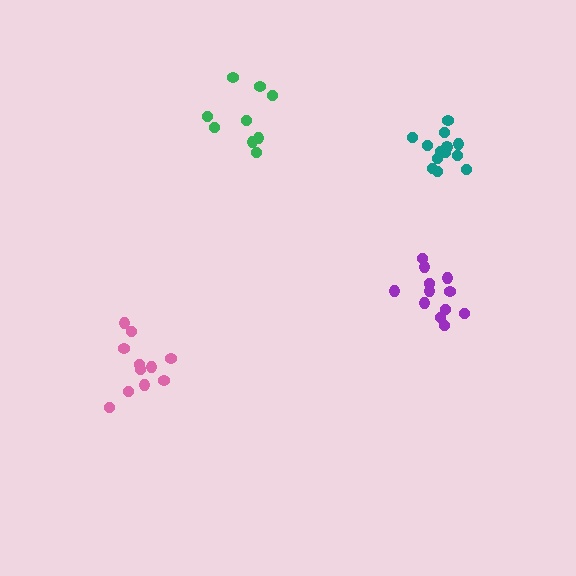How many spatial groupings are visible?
There are 4 spatial groupings.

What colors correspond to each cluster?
The clusters are colored: purple, pink, green, teal.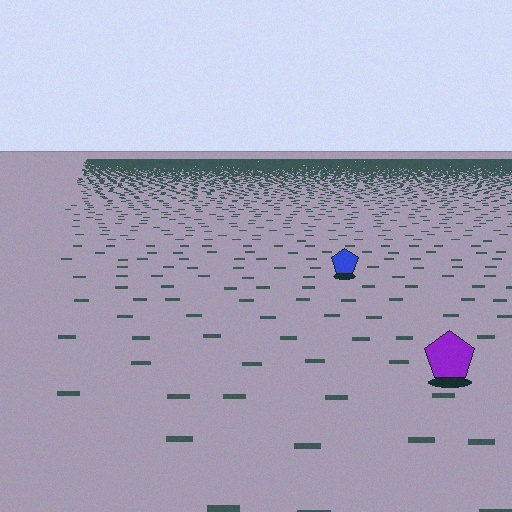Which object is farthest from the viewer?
The blue pentagon is farthest from the viewer. It appears smaller and the ground texture around it is denser.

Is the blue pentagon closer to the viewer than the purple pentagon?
No. The purple pentagon is closer — you can tell from the texture gradient: the ground texture is coarser near it.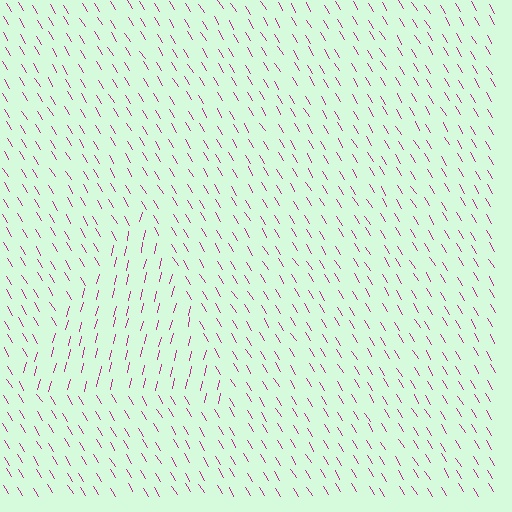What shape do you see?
I see a triangle.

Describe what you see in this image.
The image is filled with small magenta line segments. A triangle region in the image has lines oriented differently from the surrounding lines, creating a visible texture boundary.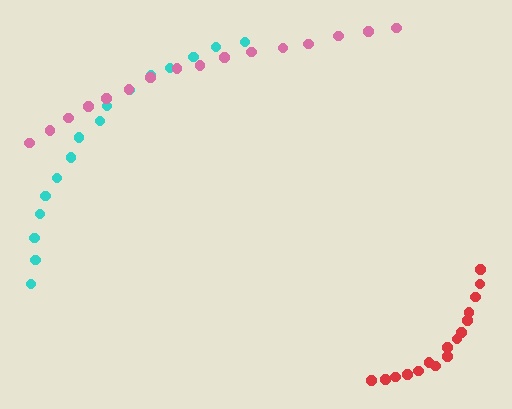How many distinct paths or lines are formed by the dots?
There are 3 distinct paths.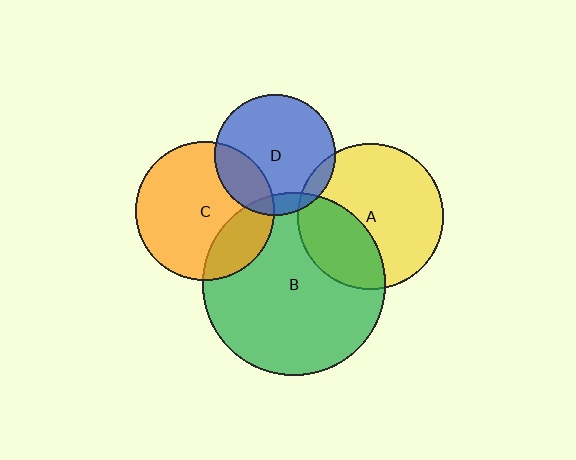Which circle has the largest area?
Circle B (green).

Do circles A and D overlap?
Yes.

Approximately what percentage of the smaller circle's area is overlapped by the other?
Approximately 10%.